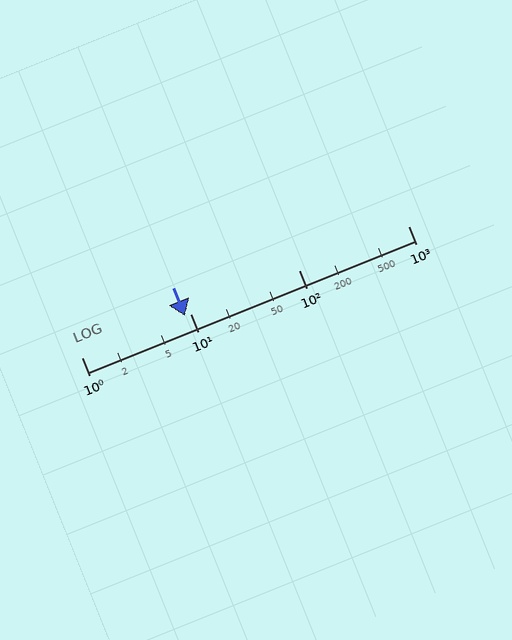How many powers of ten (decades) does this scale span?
The scale spans 3 decades, from 1 to 1000.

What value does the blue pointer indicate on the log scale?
The pointer indicates approximately 9.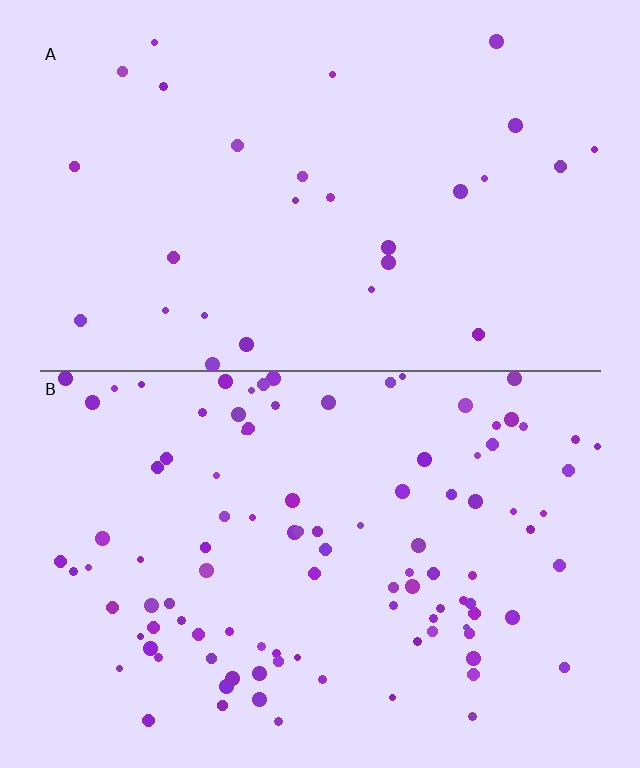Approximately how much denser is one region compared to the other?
Approximately 3.7× — region B over region A.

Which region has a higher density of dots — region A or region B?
B (the bottom).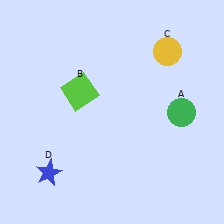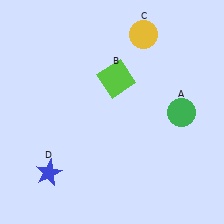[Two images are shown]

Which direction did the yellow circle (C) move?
The yellow circle (C) moved left.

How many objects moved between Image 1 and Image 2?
2 objects moved between the two images.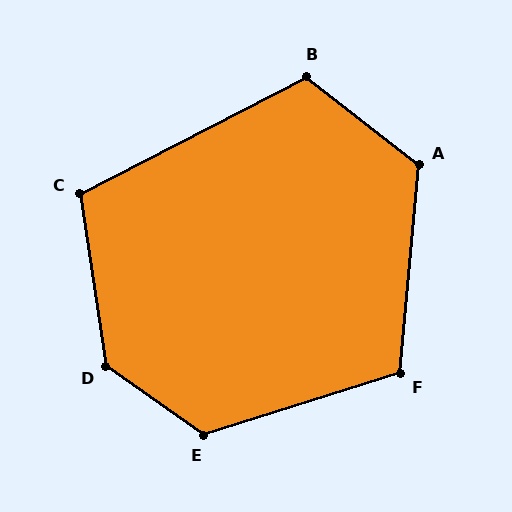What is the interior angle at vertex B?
Approximately 114 degrees (obtuse).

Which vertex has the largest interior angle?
D, at approximately 133 degrees.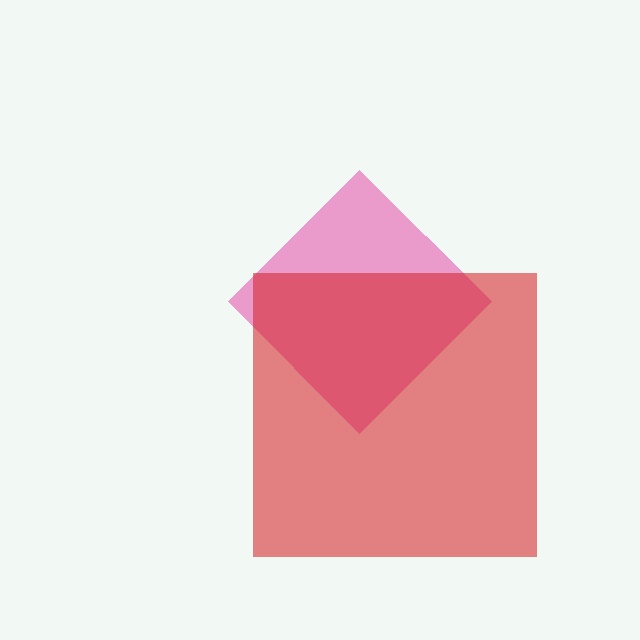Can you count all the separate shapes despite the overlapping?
Yes, there are 2 separate shapes.